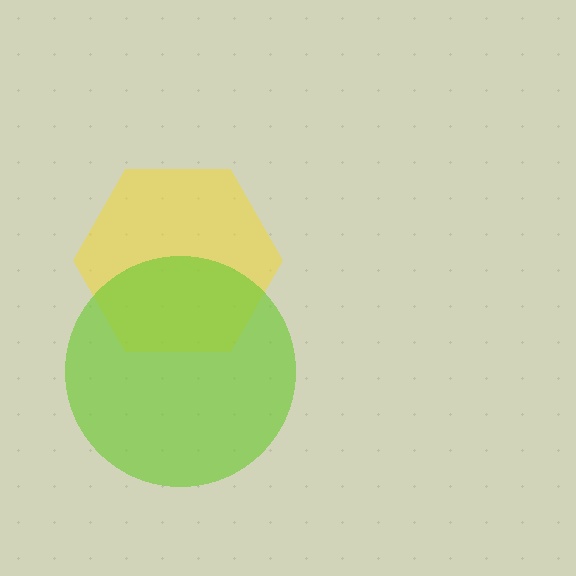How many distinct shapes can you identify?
There are 2 distinct shapes: a yellow hexagon, a lime circle.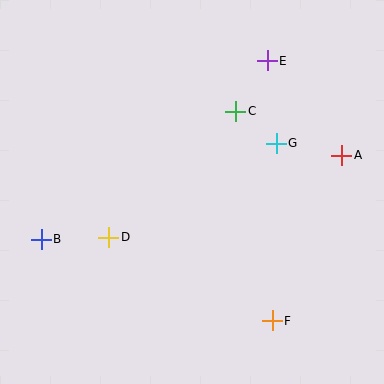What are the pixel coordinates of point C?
Point C is at (236, 111).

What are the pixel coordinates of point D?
Point D is at (109, 237).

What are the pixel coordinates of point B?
Point B is at (41, 239).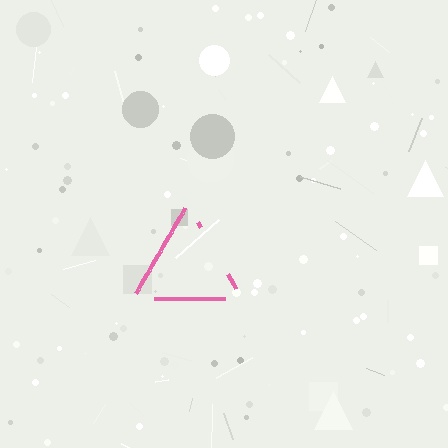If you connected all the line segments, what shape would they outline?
They would outline a triangle.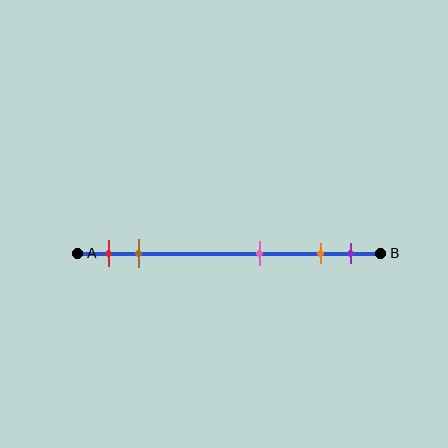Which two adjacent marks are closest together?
The orange and purple marks are the closest adjacent pair.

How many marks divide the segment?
There are 5 marks dividing the segment.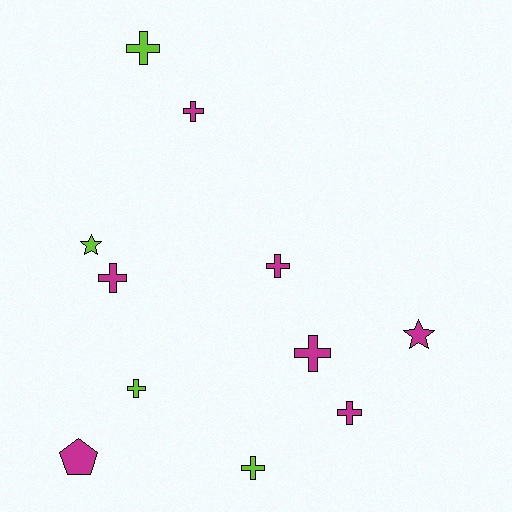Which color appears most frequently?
Magenta, with 7 objects.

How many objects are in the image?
There are 11 objects.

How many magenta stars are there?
There is 1 magenta star.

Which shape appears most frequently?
Cross, with 8 objects.